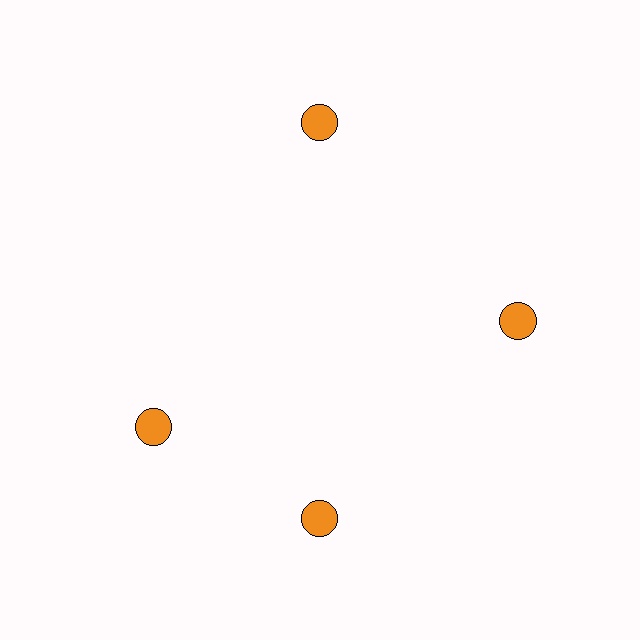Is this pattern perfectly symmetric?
No. The 4 orange circles are arranged in a ring, but one element near the 9 o'clock position is rotated out of alignment along the ring, breaking the 4-fold rotational symmetry.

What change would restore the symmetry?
The symmetry would be restored by rotating it back into even spacing with its neighbors so that all 4 circles sit at equal angles and equal distance from the center.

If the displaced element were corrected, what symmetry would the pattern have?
It would have 4-fold rotational symmetry — the pattern would map onto itself every 90 degrees.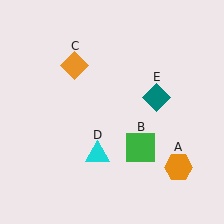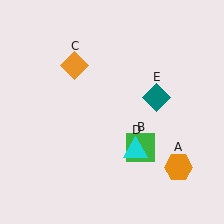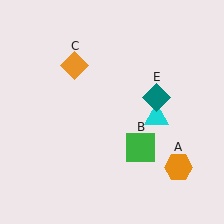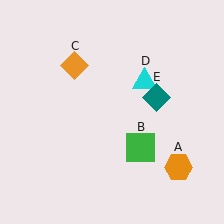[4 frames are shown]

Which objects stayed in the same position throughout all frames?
Orange hexagon (object A) and green square (object B) and orange diamond (object C) and teal diamond (object E) remained stationary.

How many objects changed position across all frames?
1 object changed position: cyan triangle (object D).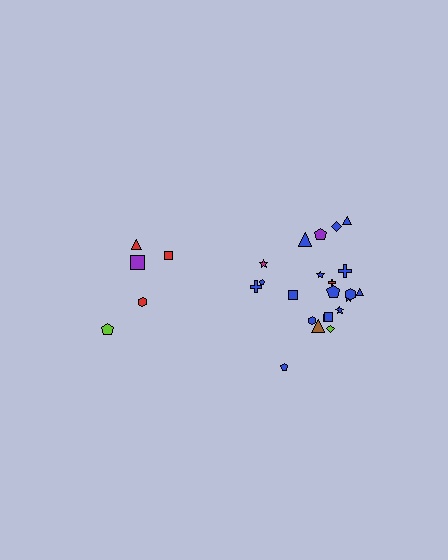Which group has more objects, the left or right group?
The right group.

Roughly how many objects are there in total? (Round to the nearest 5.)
Roughly 25 objects in total.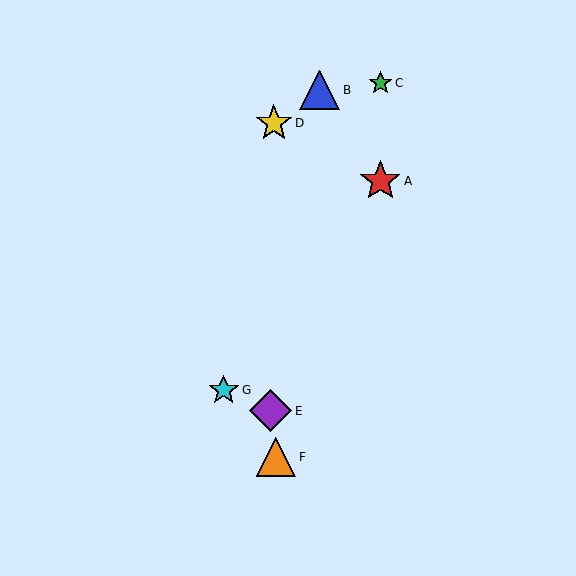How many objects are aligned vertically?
2 objects (A, C) are aligned vertically.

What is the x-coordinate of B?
Object B is at x≈320.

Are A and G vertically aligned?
No, A is at x≈380 and G is at x≈224.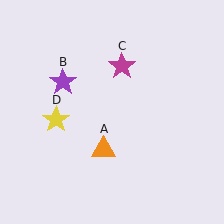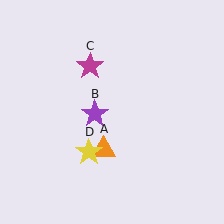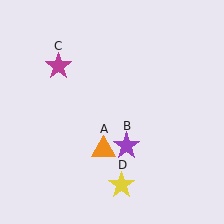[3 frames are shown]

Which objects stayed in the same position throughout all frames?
Orange triangle (object A) remained stationary.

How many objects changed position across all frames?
3 objects changed position: purple star (object B), magenta star (object C), yellow star (object D).